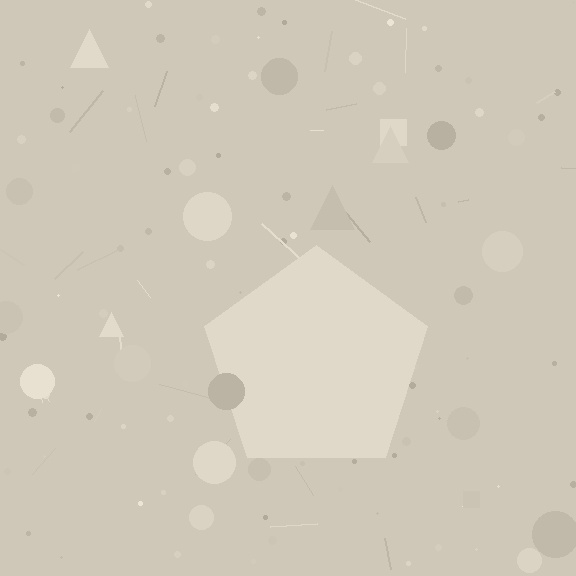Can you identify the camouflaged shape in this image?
The camouflaged shape is a pentagon.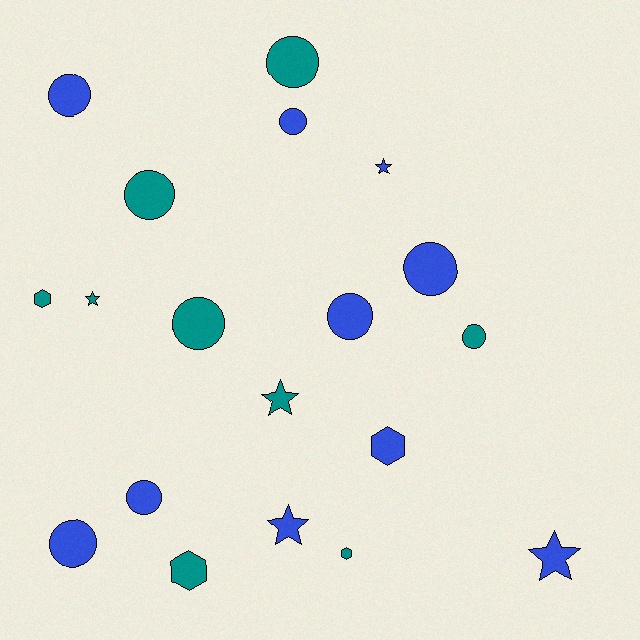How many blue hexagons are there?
There is 1 blue hexagon.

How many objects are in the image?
There are 19 objects.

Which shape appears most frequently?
Circle, with 10 objects.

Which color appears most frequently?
Blue, with 10 objects.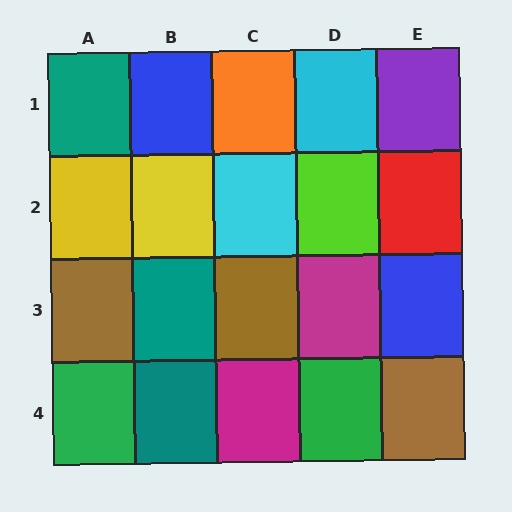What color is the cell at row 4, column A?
Green.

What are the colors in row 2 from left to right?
Yellow, yellow, cyan, lime, red.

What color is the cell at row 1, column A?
Teal.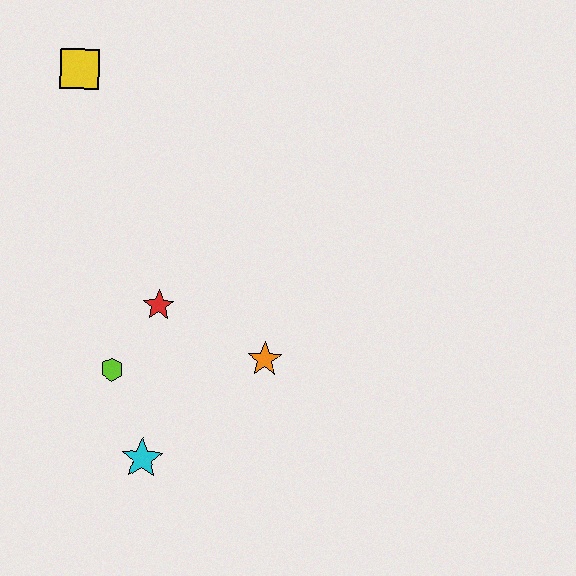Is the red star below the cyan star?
No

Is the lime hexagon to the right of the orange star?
No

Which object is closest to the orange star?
The red star is closest to the orange star.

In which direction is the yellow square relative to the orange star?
The yellow square is above the orange star.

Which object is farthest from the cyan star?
The yellow square is farthest from the cyan star.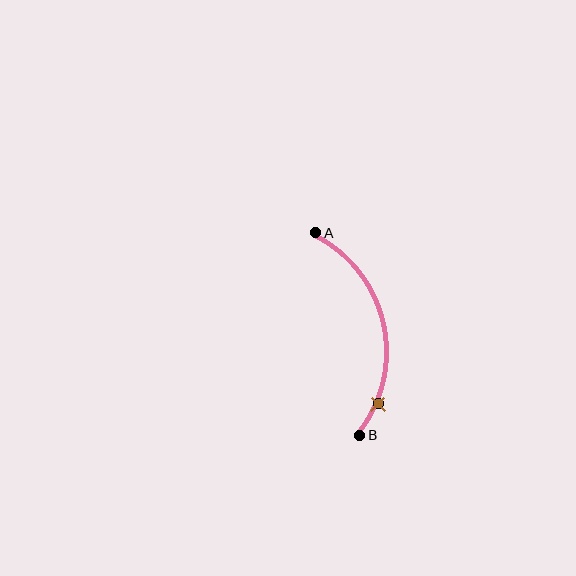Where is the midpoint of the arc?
The arc midpoint is the point on the curve farthest from the straight line joining A and B. It sits to the right of that line.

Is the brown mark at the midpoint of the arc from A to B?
No. The brown mark lies on the arc but is closer to endpoint B. The arc midpoint would be at the point on the curve equidistant along the arc from both A and B.